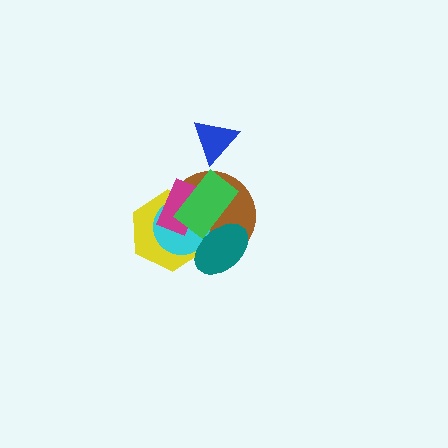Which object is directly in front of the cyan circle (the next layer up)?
The magenta rectangle is directly in front of the cyan circle.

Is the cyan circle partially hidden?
Yes, it is partially covered by another shape.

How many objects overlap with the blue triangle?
0 objects overlap with the blue triangle.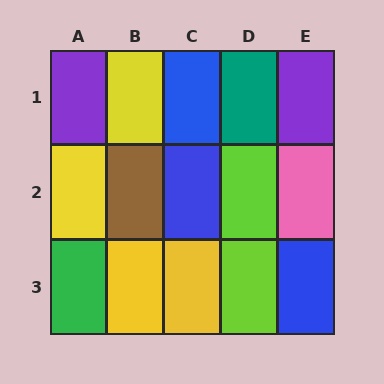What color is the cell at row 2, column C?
Blue.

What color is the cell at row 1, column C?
Blue.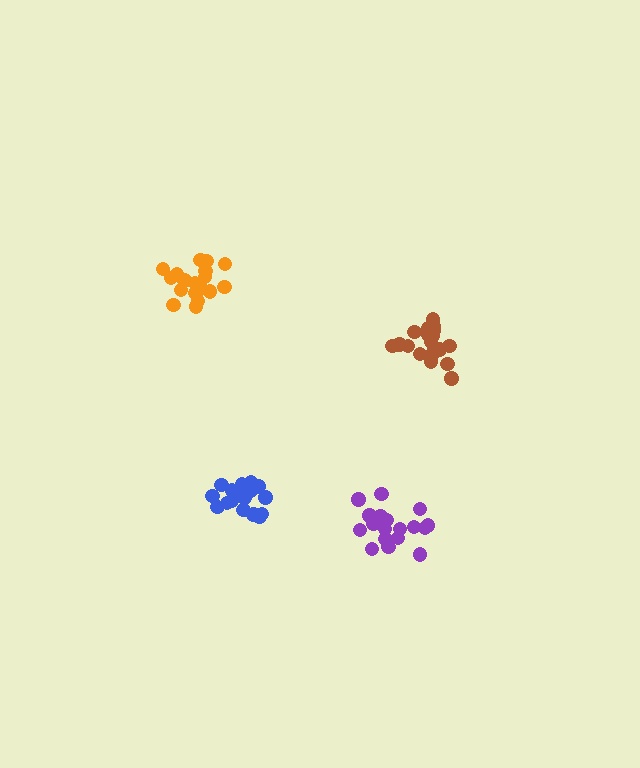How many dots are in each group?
Group 1: 18 dots, Group 2: 19 dots, Group 3: 20 dots, Group 4: 18 dots (75 total).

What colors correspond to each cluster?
The clusters are colored: orange, brown, purple, blue.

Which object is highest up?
The orange cluster is topmost.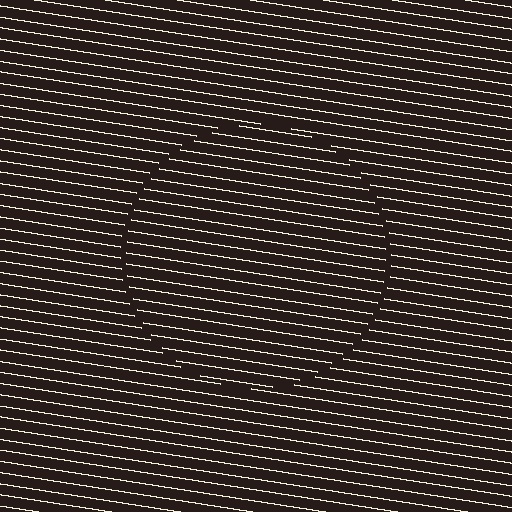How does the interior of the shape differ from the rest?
The interior of the shape contains the same grating, shifted by half a period — the contour is defined by the phase discontinuity where line-ends from the inner and outer gratings abut.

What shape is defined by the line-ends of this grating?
An illusory circle. The interior of the shape contains the same grating, shifted by half a period — the contour is defined by the phase discontinuity where line-ends from the inner and outer gratings abut.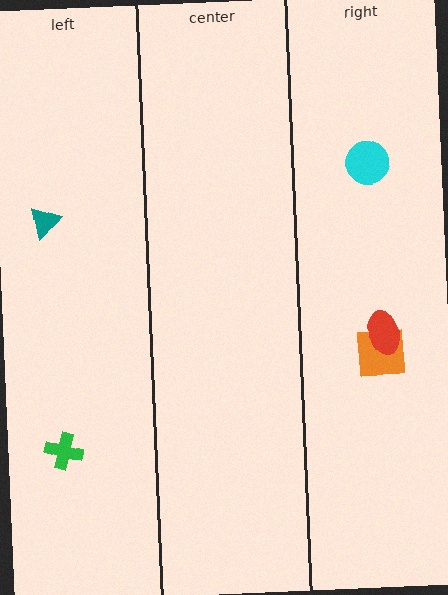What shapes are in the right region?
The orange square, the cyan circle, the red ellipse.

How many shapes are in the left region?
2.